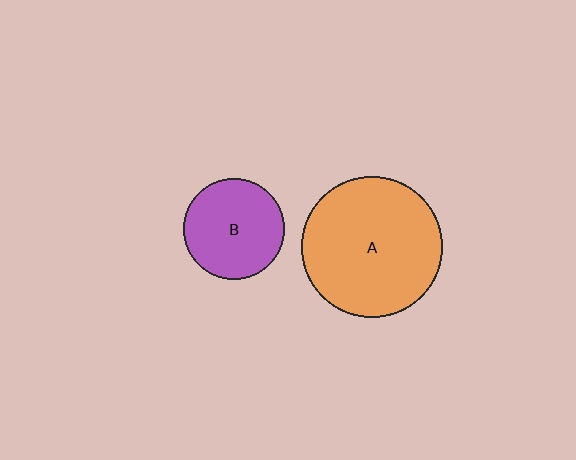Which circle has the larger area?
Circle A (orange).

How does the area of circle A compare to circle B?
Approximately 2.0 times.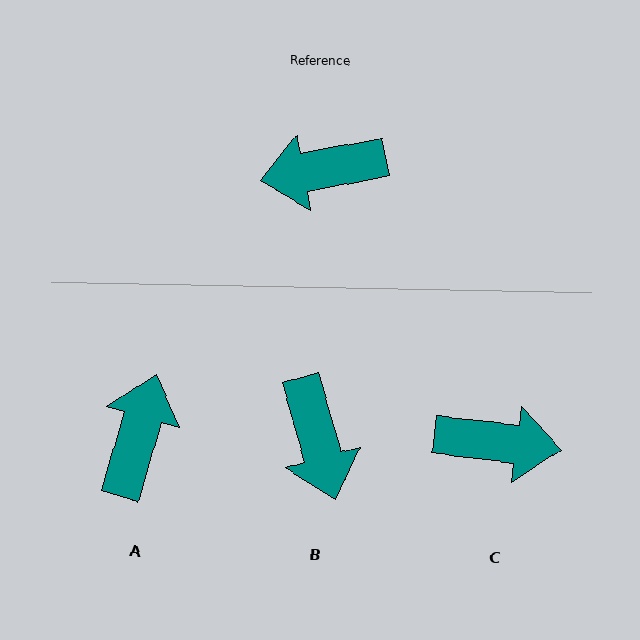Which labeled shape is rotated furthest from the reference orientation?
C, about 162 degrees away.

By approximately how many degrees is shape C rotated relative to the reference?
Approximately 162 degrees counter-clockwise.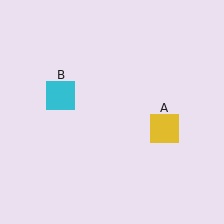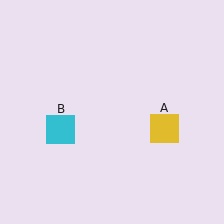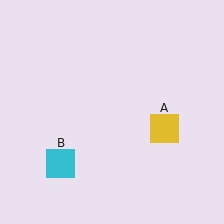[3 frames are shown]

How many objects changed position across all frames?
1 object changed position: cyan square (object B).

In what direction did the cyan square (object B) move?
The cyan square (object B) moved down.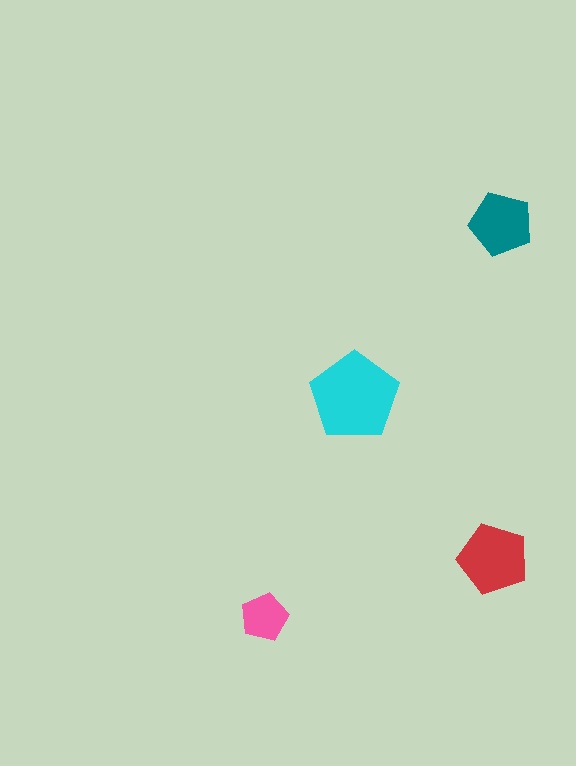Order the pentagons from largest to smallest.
the cyan one, the red one, the teal one, the pink one.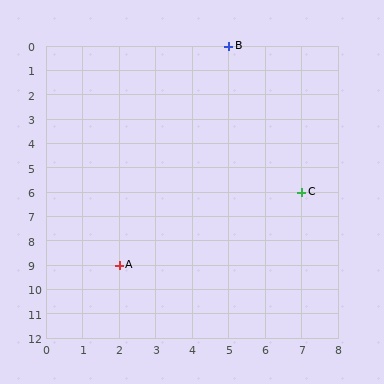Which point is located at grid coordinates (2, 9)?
Point A is at (2, 9).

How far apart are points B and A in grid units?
Points B and A are 3 columns and 9 rows apart (about 9.5 grid units diagonally).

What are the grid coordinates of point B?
Point B is at grid coordinates (5, 0).